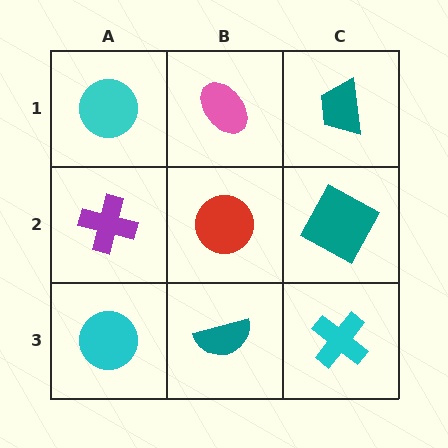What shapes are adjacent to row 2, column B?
A pink ellipse (row 1, column B), a teal semicircle (row 3, column B), a purple cross (row 2, column A), a teal square (row 2, column C).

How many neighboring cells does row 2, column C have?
3.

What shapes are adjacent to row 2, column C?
A teal trapezoid (row 1, column C), a cyan cross (row 3, column C), a red circle (row 2, column B).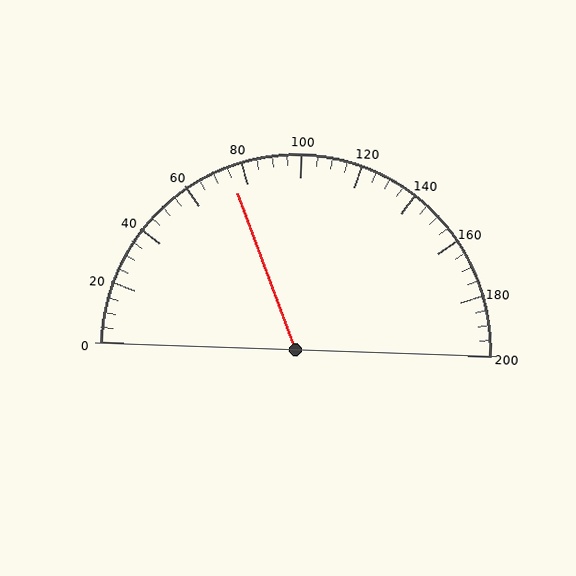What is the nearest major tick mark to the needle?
The nearest major tick mark is 80.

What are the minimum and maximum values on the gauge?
The gauge ranges from 0 to 200.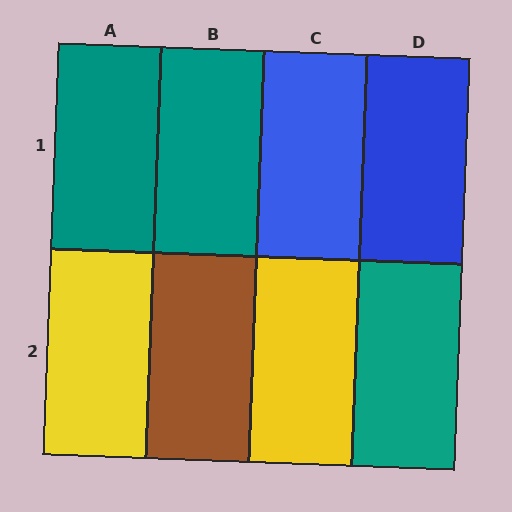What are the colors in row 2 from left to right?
Yellow, brown, yellow, teal.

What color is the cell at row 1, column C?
Blue.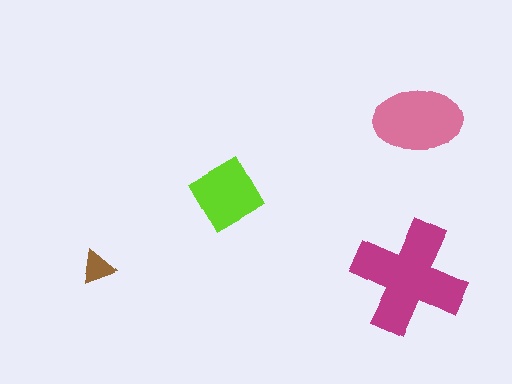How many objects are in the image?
There are 4 objects in the image.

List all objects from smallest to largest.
The brown triangle, the lime diamond, the pink ellipse, the magenta cross.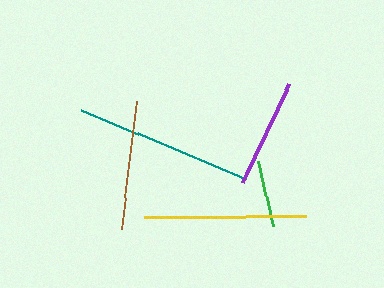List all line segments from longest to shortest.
From longest to shortest: teal, yellow, brown, purple, green.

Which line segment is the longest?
The teal line is the longest at approximately 180 pixels.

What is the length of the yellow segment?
The yellow segment is approximately 162 pixels long.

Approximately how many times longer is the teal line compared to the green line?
The teal line is approximately 2.7 times the length of the green line.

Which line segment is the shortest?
The green line is the shortest at approximately 67 pixels.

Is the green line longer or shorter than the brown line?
The brown line is longer than the green line.